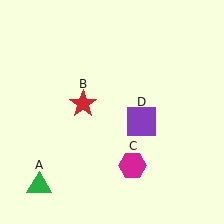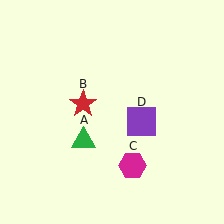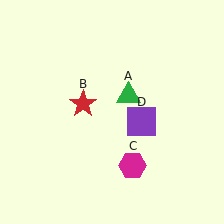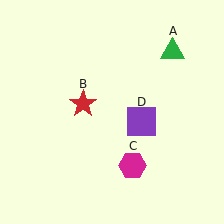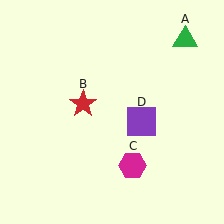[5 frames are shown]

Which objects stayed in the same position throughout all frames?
Red star (object B) and magenta hexagon (object C) and purple square (object D) remained stationary.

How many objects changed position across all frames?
1 object changed position: green triangle (object A).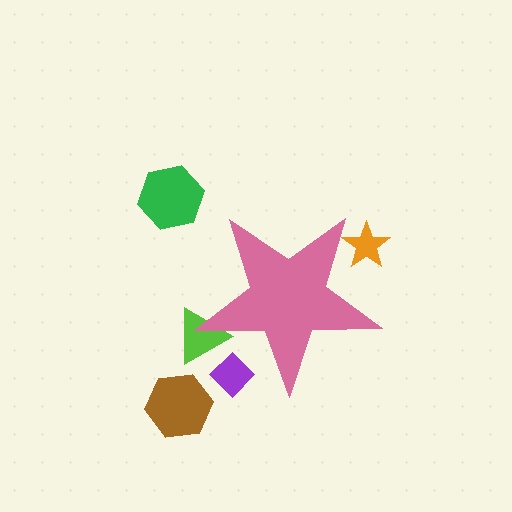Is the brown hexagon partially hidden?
No, the brown hexagon is fully visible.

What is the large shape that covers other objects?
A pink star.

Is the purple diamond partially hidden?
Yes, the purple diamond is partially hidden behind the pink star.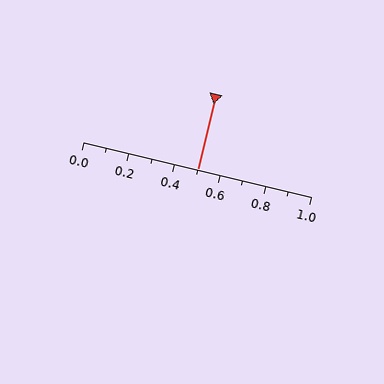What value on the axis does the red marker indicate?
The marker indicates approximately 0.5.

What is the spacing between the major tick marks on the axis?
The major ticks are spaced 0.2 apart.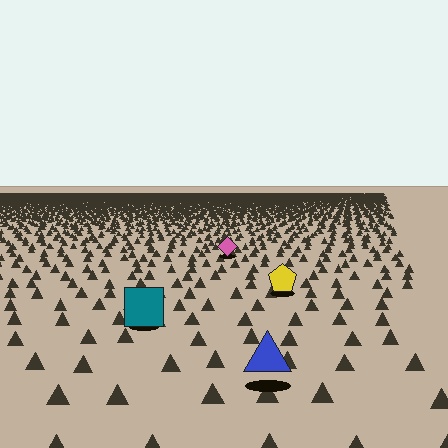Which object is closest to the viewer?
The blue triangle is closest. The texture marks near it are larger and more spread out.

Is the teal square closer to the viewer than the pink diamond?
Yes. The teal square is closer — you can tell from the texture gradient: the ground texture is coarser near it.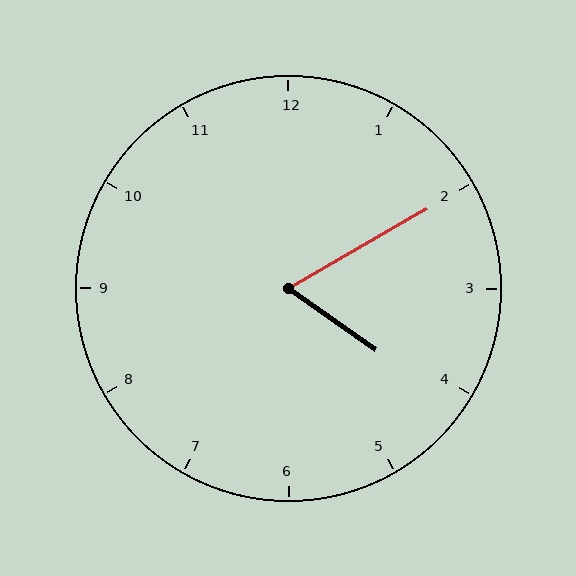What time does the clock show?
4:10.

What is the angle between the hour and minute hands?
Approximately 65 degrees.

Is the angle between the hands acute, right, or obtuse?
It is acute.